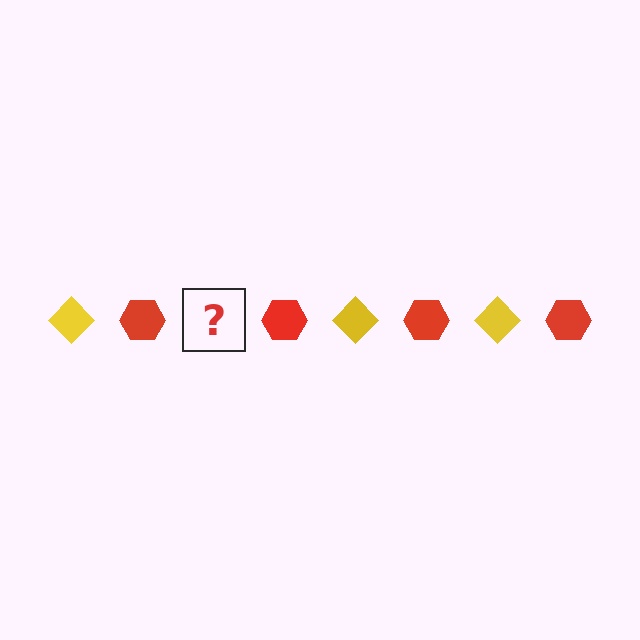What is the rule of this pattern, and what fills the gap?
The rule is that the pattern alternates between yellow diamond and red hexagon. The gap should be filled with a yellow diamond.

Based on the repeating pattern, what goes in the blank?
The blank should be a yellow diamond.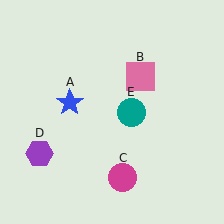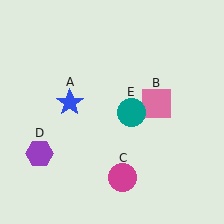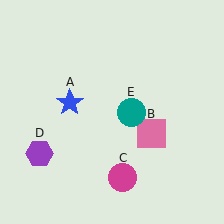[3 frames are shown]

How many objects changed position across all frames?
1 object changed position: pink square (object B).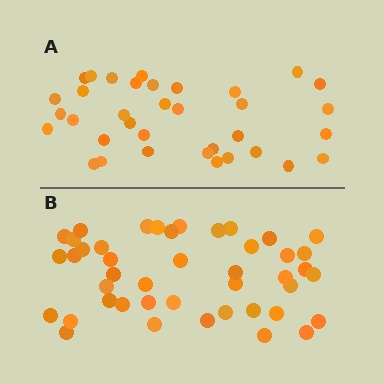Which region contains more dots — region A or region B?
Region B (the bottom region) has more dots.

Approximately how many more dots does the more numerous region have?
Region B has roughly 8 or so more dots than region A.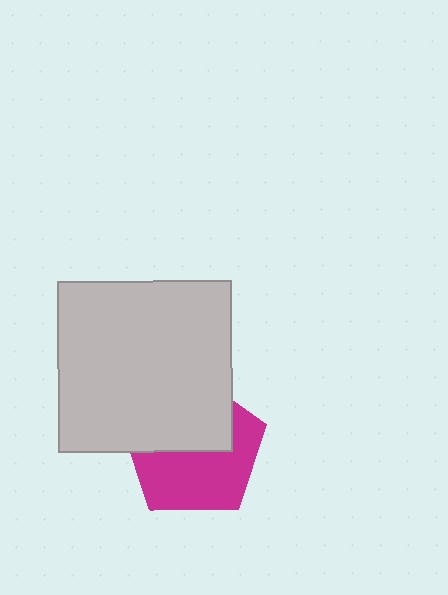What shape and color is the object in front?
The object in front is a light gray rectangle.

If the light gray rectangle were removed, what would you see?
You would see the complete magenta pentagon.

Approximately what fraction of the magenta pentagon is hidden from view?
Roughly 45% of the magenta pentagon is hidden behind the light gray rectangle.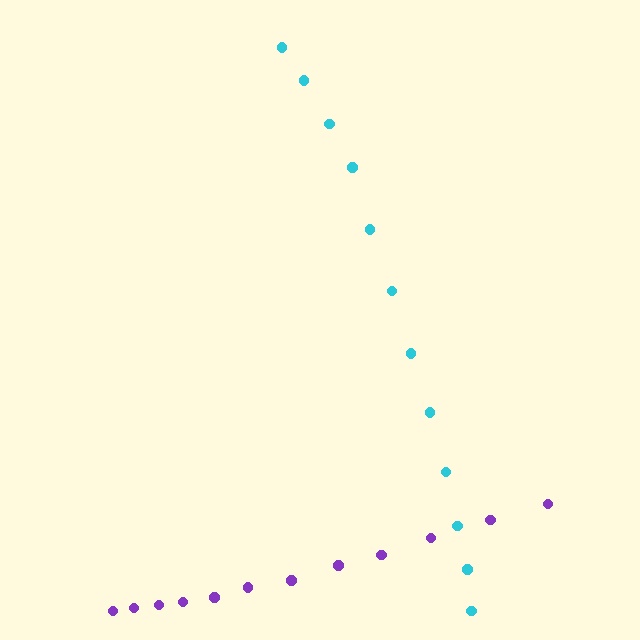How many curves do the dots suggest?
There are 2 distinct paths.